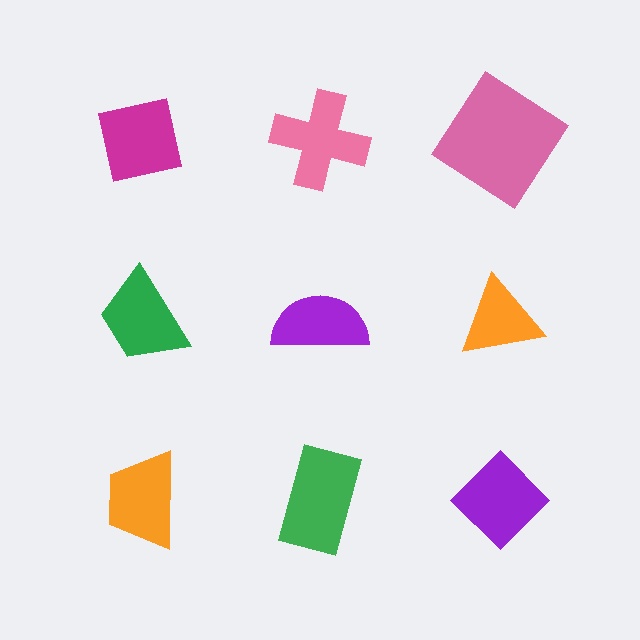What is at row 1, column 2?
A pink cross.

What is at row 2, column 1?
A green trapezoid.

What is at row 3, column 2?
A green rectangle.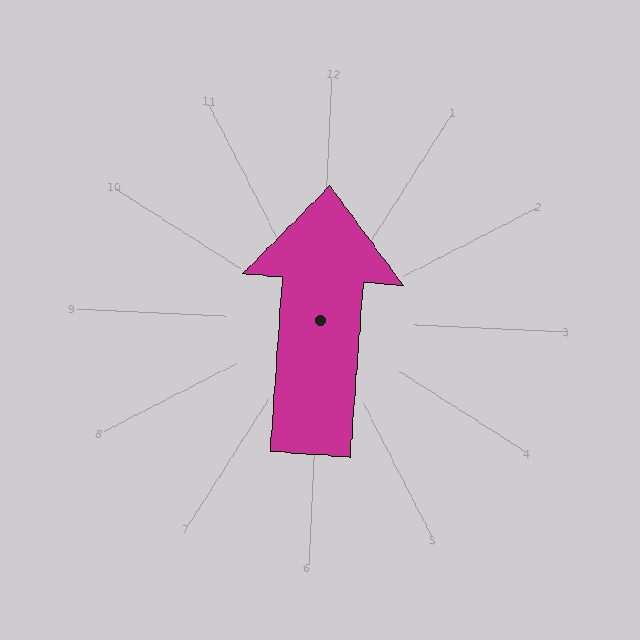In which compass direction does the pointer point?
North.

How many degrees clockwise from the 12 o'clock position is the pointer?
Approximately 2 degrees.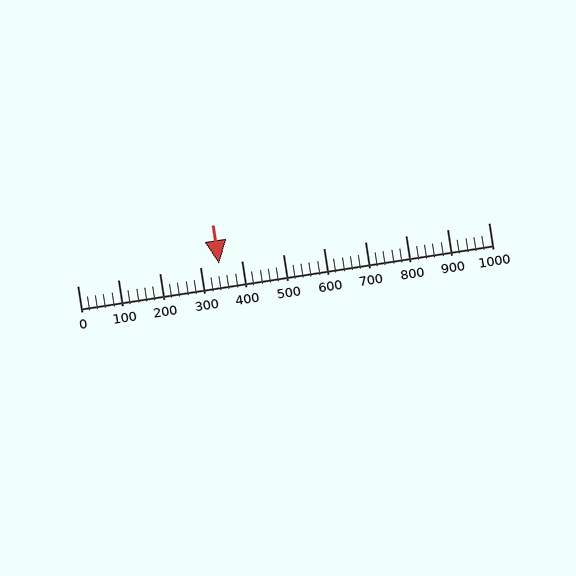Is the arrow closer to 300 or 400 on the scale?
The arrow is closer to 300.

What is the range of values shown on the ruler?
The ruler shows values from 0 to 1000.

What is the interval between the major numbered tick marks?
The major tick marks are spaced 100 units apart.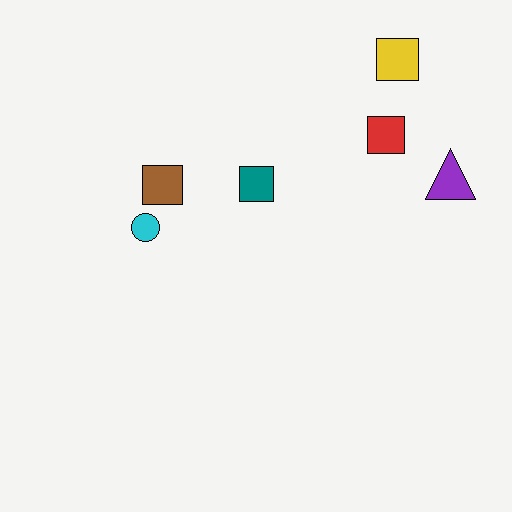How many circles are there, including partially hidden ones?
There is 1 circle.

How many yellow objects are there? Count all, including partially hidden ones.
There is 1 yellow object.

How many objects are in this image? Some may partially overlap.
There are 6 objects.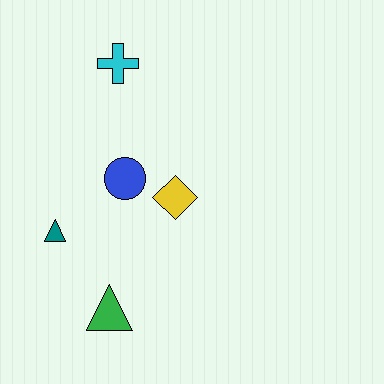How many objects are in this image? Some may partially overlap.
There are 5 objects.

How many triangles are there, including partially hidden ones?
There are 2 triangles.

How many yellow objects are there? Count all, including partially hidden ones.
There is 1 yellow object.